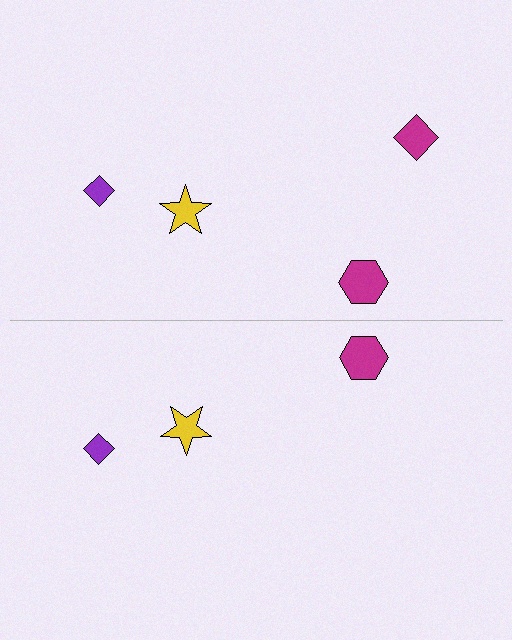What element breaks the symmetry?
A magenta diamond is missing from the bottom side.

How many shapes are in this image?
There are 7 shapes in this image.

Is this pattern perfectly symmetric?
No, the pattern is not perfectly symmetric. A magenta diamond is missing from the bottom side.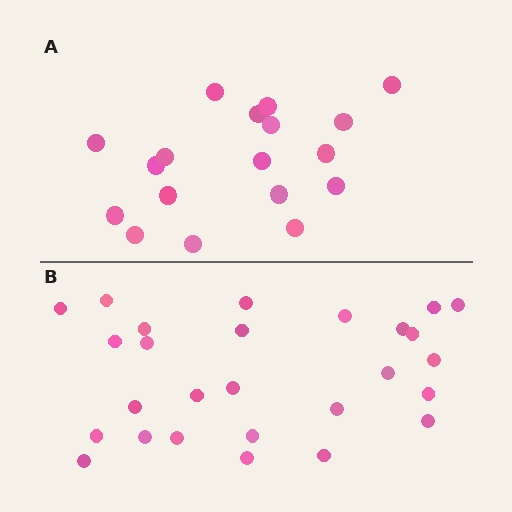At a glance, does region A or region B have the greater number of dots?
Region B (the bottom region) has more dots.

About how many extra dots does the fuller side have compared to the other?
Region B has roughly 8 or so more dots than region A.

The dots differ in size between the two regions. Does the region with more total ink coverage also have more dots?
No. Region A has more total ink coverage because its dots are larger, but region B actually contains more individual dots. Total area can be misleading — the number of items is what matters here.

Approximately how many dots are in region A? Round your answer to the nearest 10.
About 20 dots. (The exact count is 18, which rounds to 20.)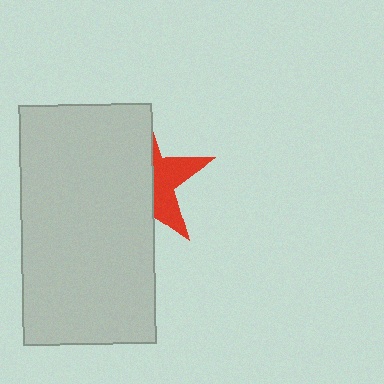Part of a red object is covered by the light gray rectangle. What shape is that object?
It is a star.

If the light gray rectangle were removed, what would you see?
You would see the complete red star.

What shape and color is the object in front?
The object in front is a light gray rectangle.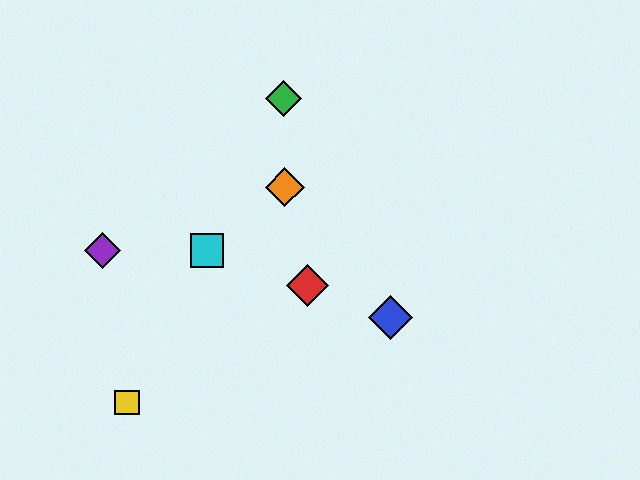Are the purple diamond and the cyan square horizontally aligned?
Yes, both are at y≈250.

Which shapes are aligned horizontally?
The purple diamond, the cyan square are aligned horizontally.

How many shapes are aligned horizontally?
2 shapes (the purple diamond, the cyan square) are aligned horizontally.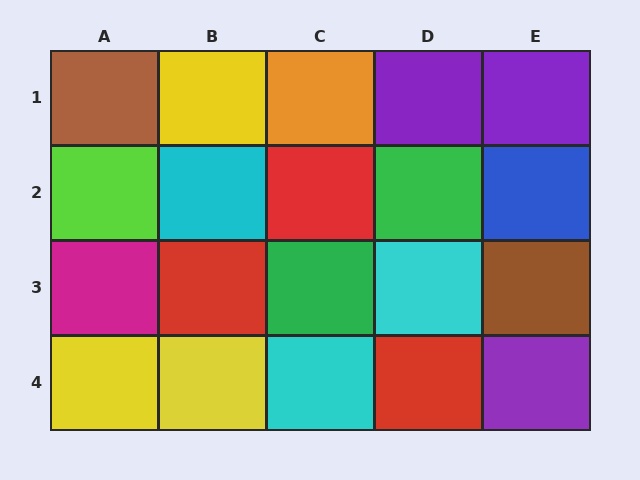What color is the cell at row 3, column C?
Green.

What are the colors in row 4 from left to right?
Yellow, yellow, cyan, red, purple.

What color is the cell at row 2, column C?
Red.